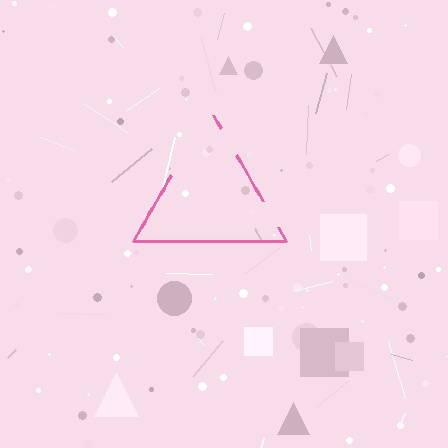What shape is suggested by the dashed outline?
The dashed outline suggests a triangle.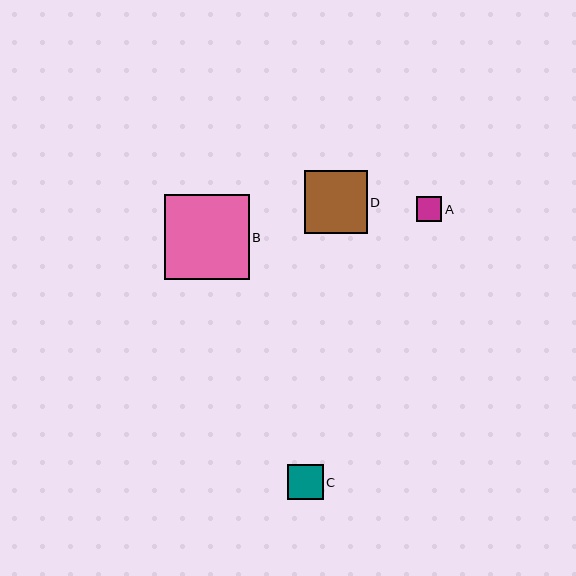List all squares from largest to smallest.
From largest to smallest: B, D, C, A.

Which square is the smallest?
Square A is the smallest with a size of approximately 26 pixels.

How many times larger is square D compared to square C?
Square D is approximately 1.8 times the size of square C.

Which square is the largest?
Square B is the largest with a size of approximately 85 pixels.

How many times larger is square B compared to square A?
Square B is approximately 3.3 times the size of square A.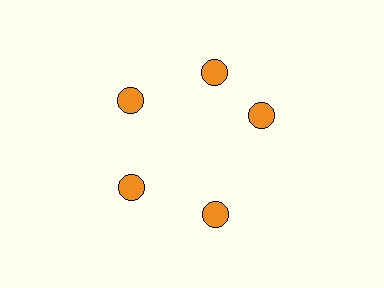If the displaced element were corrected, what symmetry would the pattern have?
It would have 5-fold rotational symmetry — the pattern would map onto itself every 72 degrees.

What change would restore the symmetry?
The symmetry would be restored by rotating it back into even spacing with its neighbors so that all 5 circles sit at equal angles and equal distance from the center.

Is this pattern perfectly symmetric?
No. The 5 orange circles are arranged in a ring, but one element near the 3 o'clock position is rotated out of alignment along the ring, breaking the 5-fold rotational symmetry.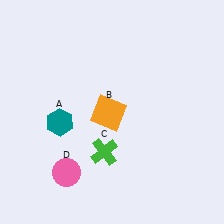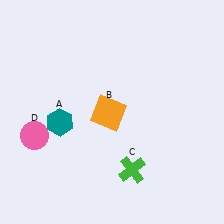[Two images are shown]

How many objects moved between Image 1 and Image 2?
2 objects moved between the two images.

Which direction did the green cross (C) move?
The green cross (C) moved right.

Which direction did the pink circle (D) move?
The pink circle (D) moved up.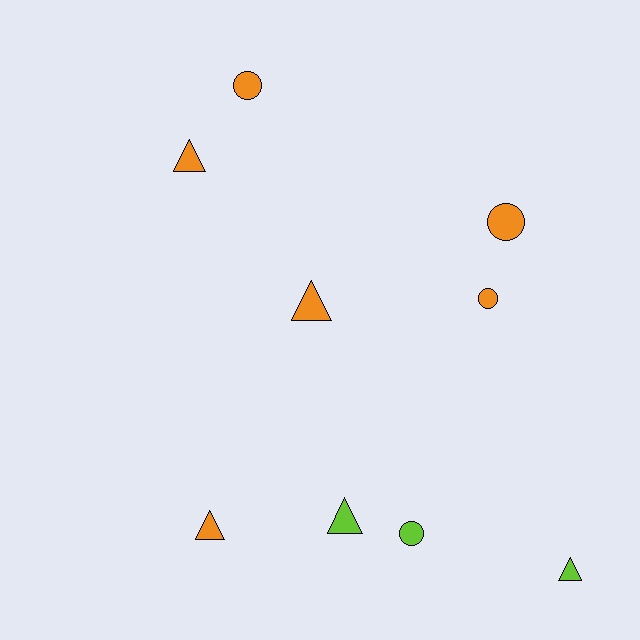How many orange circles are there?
There are 3 orange circles.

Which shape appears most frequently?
Triangle, with 5 objects.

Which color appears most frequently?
Orange, with 6 objects.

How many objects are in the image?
There are 9 objects.